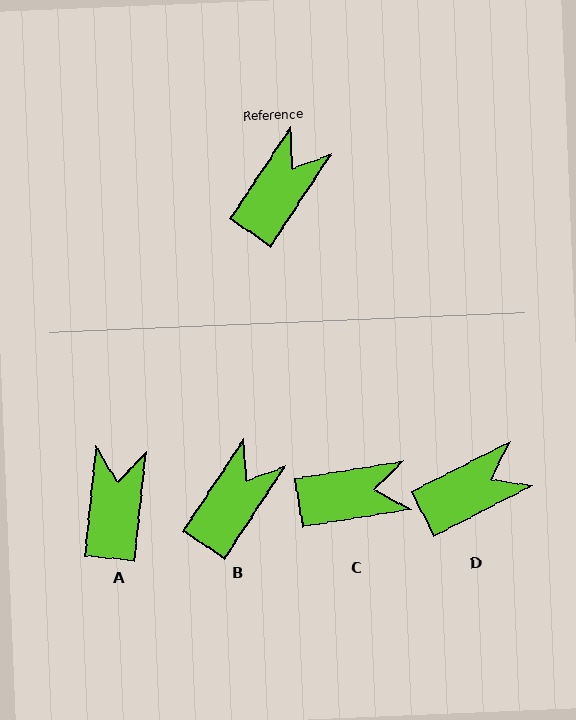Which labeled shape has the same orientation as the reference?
B.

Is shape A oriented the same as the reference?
No, it is off by about 27 degrees.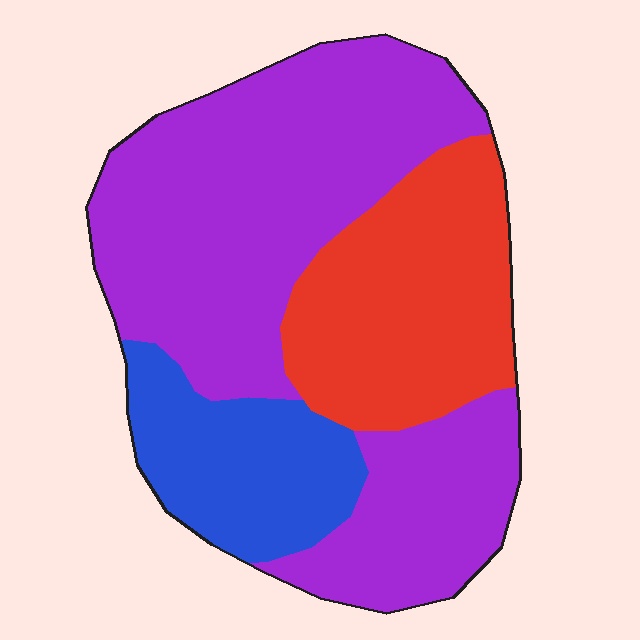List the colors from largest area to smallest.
From largest to smallest: purple, red, blue.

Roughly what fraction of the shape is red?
Red covers about 25% of the shape.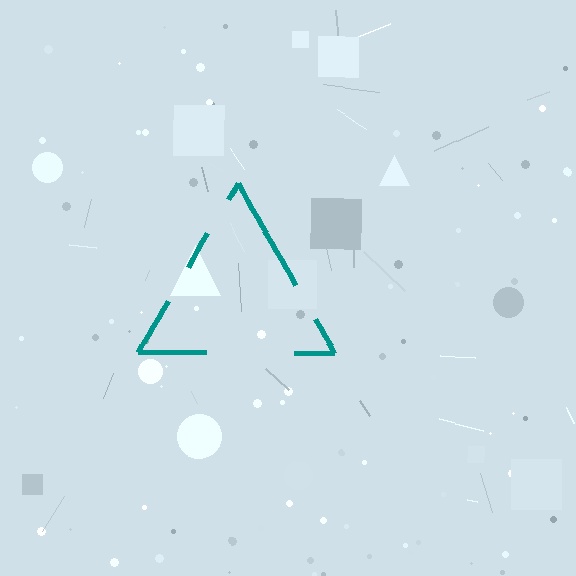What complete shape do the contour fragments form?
The contour fragments form a triangle.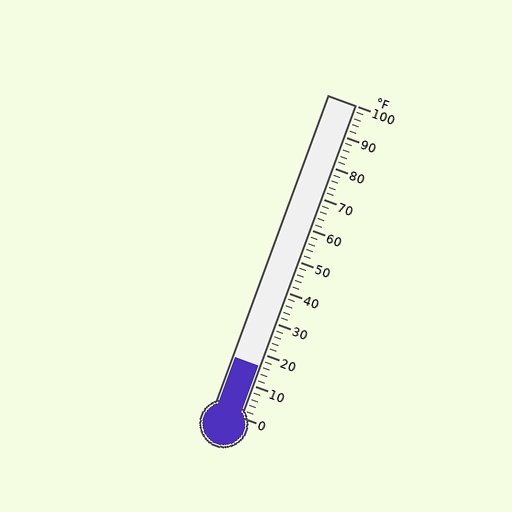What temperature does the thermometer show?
The thermometer shows approximately 16°F.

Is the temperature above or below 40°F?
The temperature is below 40°F.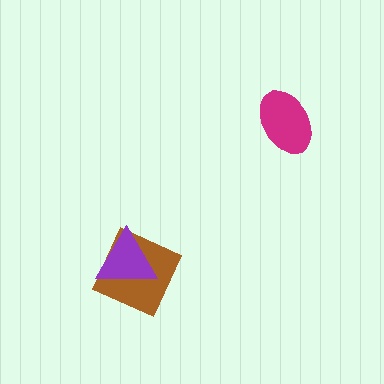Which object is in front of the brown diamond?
The purple triangle is in front of the brown diamond.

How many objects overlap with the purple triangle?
1 object overlaps with the purple triangle.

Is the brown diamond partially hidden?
Yes, it is partially covered by another shape.